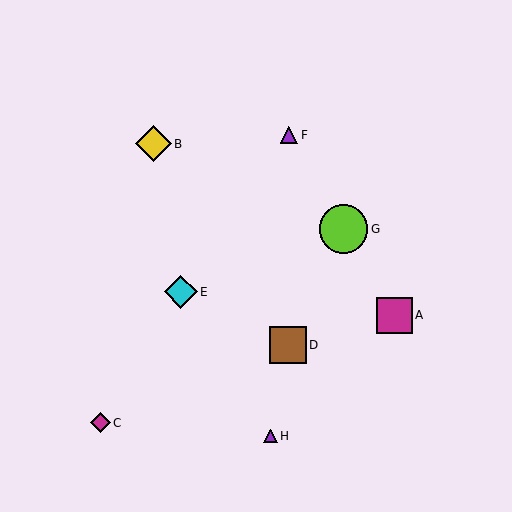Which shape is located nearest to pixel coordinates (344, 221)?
The lime circle (labeled G) at (344, 229) is nearest to that location.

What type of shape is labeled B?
Shape B is a yellow diamond.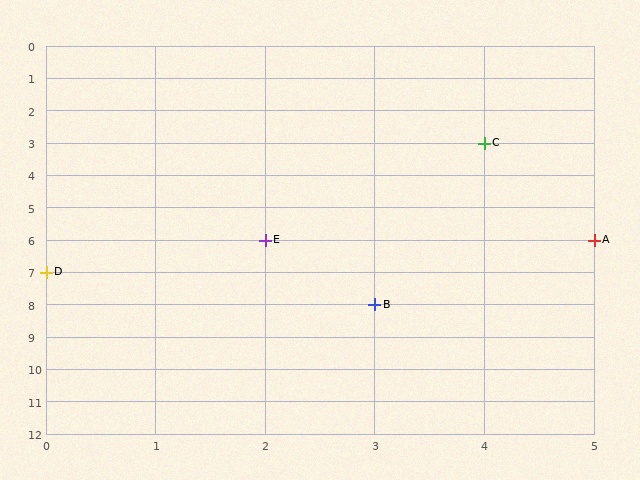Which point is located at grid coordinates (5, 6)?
Point A is at (5, 6).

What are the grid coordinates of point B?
Point B is at grid coordinates (3, 8).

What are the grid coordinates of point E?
Point E is at grid coordinates (2, 6).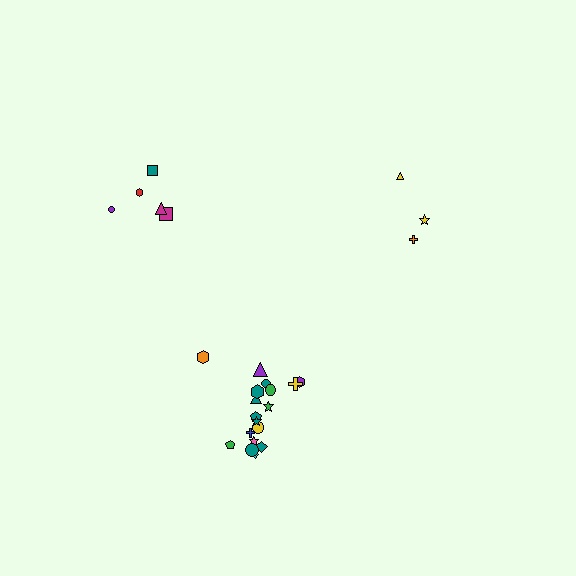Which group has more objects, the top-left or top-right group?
The top-left group.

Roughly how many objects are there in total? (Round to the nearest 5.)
Roughly 25 objects in total.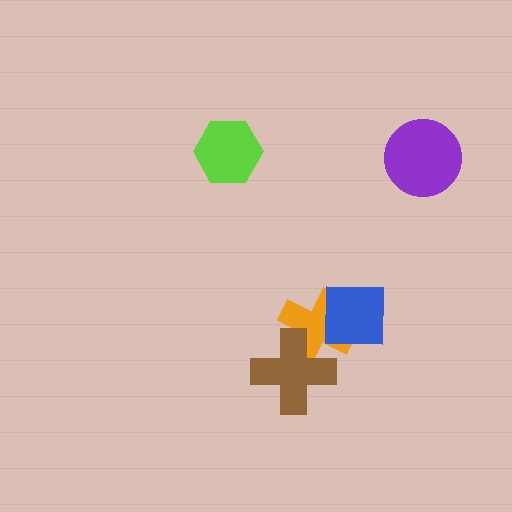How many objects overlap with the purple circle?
0 objects overlap with the purple circle.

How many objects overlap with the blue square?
1 object overlaps with the blue square.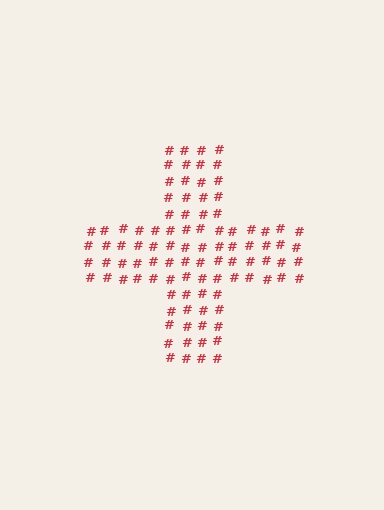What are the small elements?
The small elements are hash symbols.